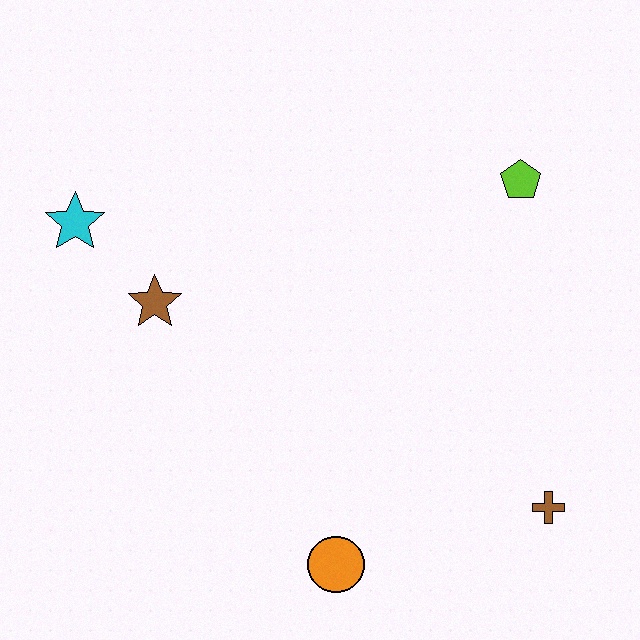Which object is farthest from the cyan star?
The brown cross is farthest from the cyan star.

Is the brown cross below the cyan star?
Yes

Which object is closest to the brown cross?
The orange circle is closest to the brown cross.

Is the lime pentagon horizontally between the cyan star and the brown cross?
Yes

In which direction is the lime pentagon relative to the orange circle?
The lime pentagon is above the orange circle.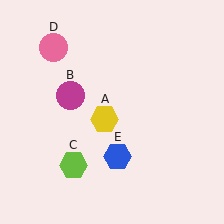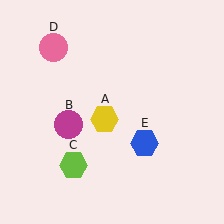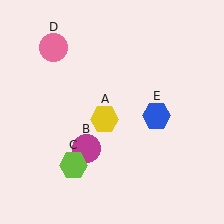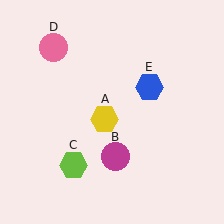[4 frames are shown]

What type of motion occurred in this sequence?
The magenta circle (object B), blue hexagon (object E) rotated counterclockwise around the center of the scene.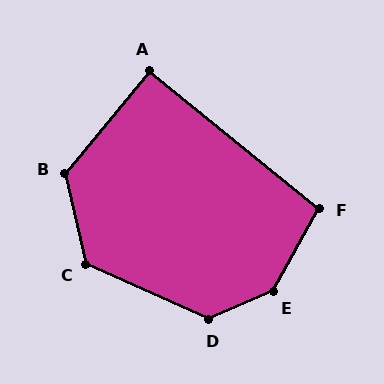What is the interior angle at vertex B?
Approximately 128 degrees (obtuse).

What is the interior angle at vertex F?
Approximately 100 degrees (obtuse).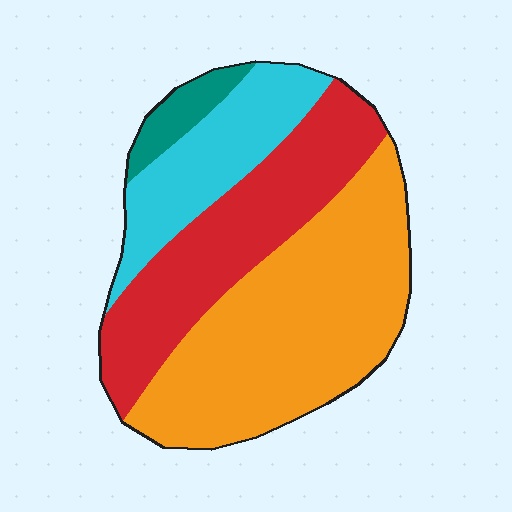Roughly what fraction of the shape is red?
Red covers 30% of the shape.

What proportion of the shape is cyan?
Cyan covers about 20% of the shape.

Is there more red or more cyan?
Red.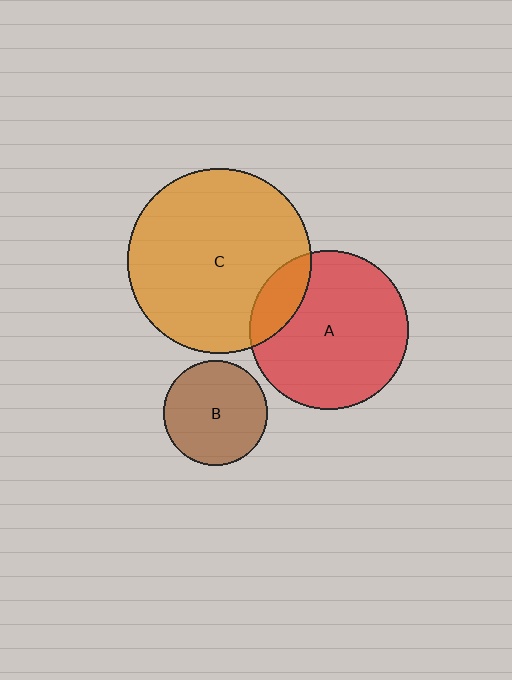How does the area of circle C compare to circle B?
Approximately 3.1 times.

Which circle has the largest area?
Circle C (orange).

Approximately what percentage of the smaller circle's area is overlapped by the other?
Approximately 15%.